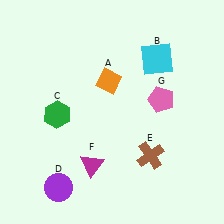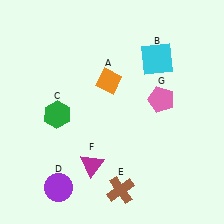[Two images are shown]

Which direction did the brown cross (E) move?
The brown cross (E) moved down.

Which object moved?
The brown cross (E) moved down.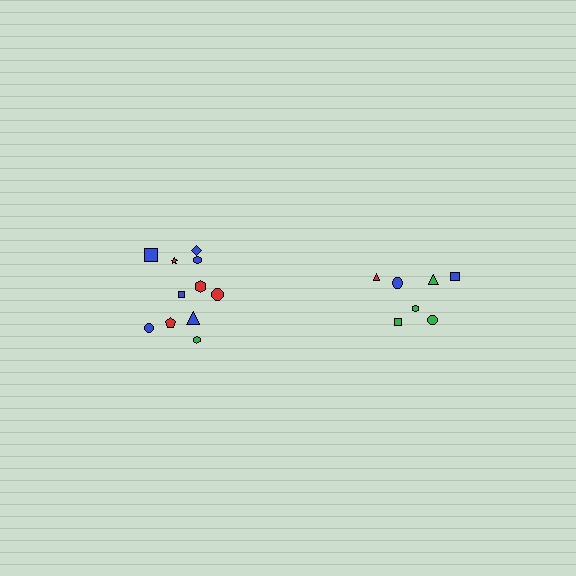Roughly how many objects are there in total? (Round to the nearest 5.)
Roughly 20 objects in total.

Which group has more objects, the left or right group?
The left group.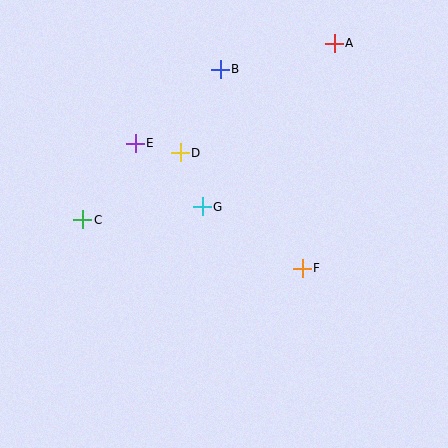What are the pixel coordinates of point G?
Point G is at (202, 207).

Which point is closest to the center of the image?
Point G at (202, 207) is closest to the center.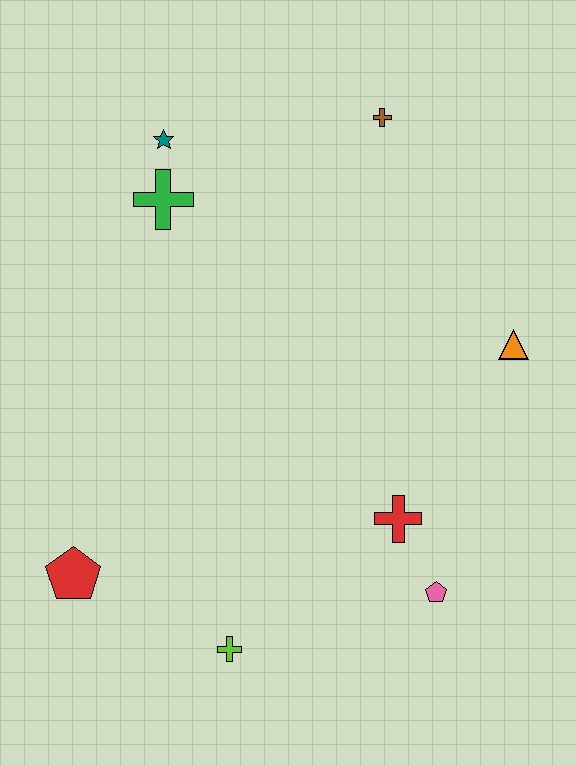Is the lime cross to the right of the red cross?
No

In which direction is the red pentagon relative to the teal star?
The red pentagon is below the teal star.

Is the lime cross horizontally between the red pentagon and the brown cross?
Yes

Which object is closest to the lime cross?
The red pentagon is closest to the lime cross.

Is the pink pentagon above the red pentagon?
No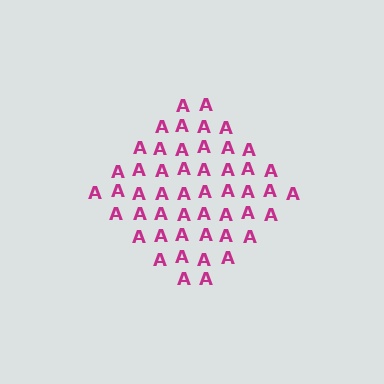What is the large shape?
The large shape is a diamond.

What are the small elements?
The small elements are letter A's.